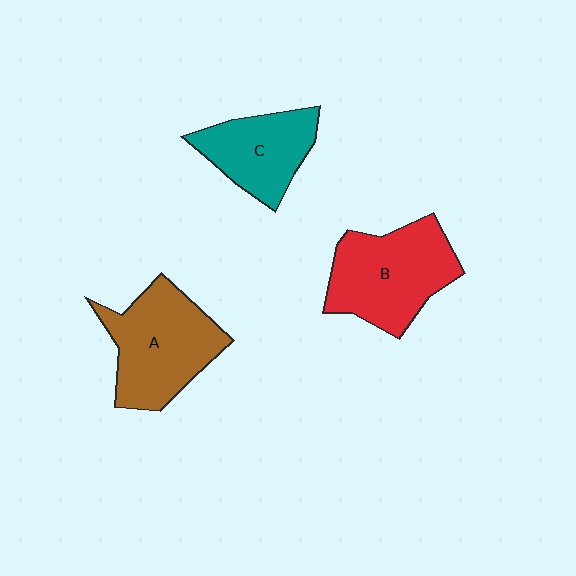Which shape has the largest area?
Shape B (red).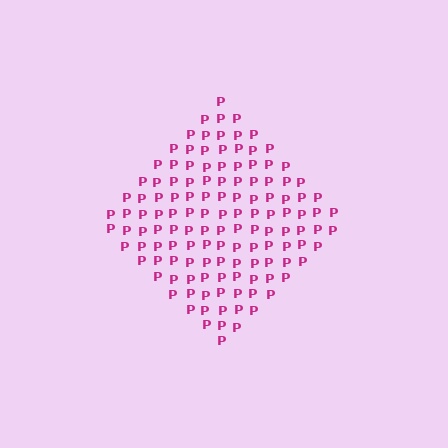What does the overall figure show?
The overall figure shows a diamond.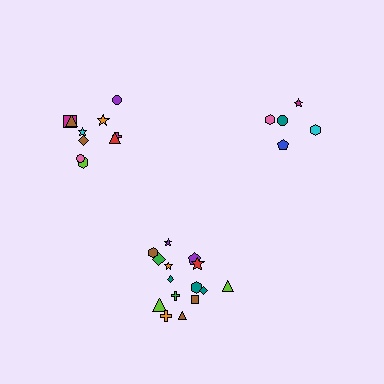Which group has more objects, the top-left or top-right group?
The top-left group.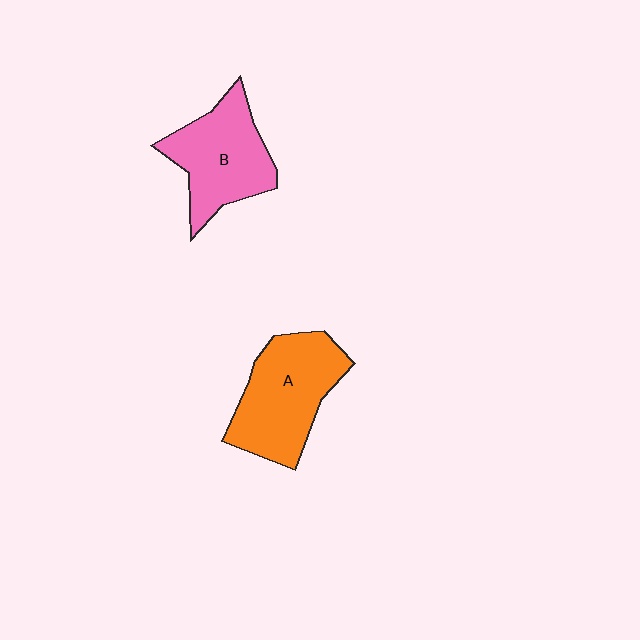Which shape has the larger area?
Shape A (orange).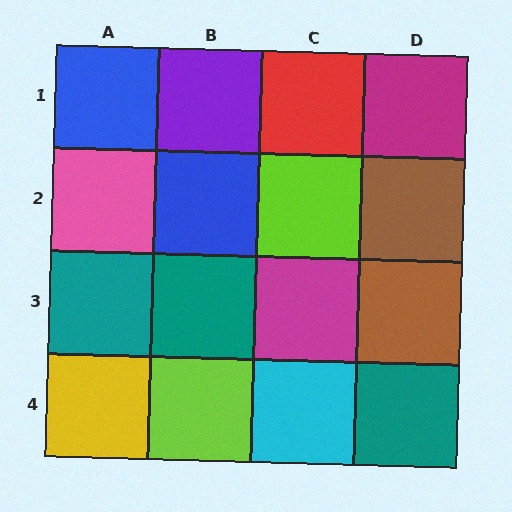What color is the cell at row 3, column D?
Brown.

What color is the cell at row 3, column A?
Teal.